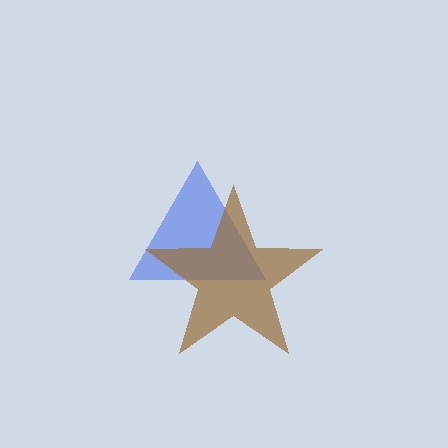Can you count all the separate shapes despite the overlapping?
Yes, there are 2 separate shapes.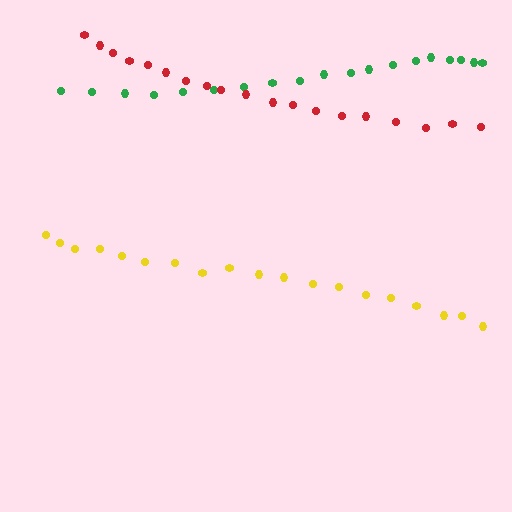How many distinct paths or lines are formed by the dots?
There are 3 distinct paths.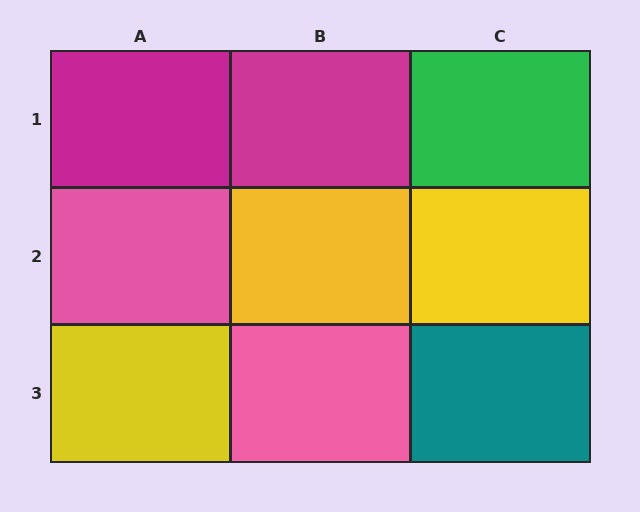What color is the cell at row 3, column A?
Yellow.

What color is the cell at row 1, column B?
Magenta.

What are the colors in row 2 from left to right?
Pink, yellow, yellow.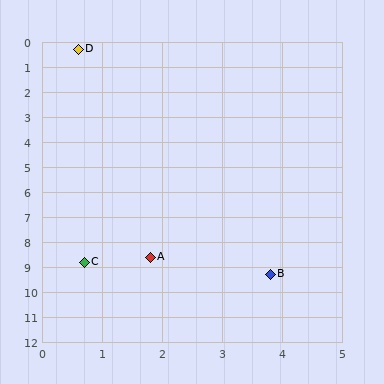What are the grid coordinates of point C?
Point C is at approximately (0.7, 8.8).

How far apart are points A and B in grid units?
Points A and B are about 2.1 grid units apart.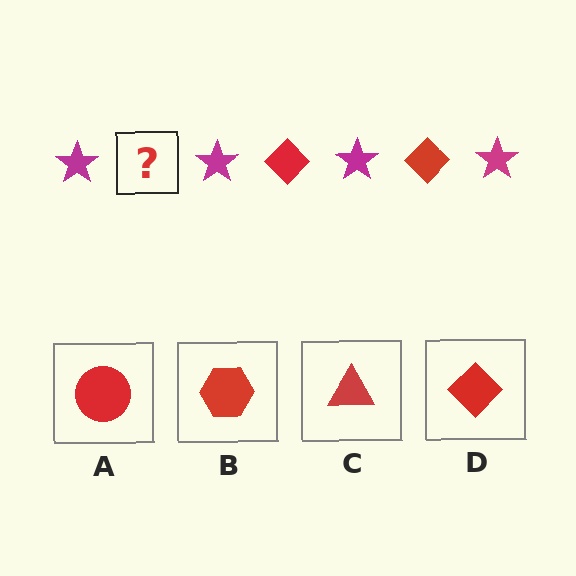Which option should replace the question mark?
Option D.